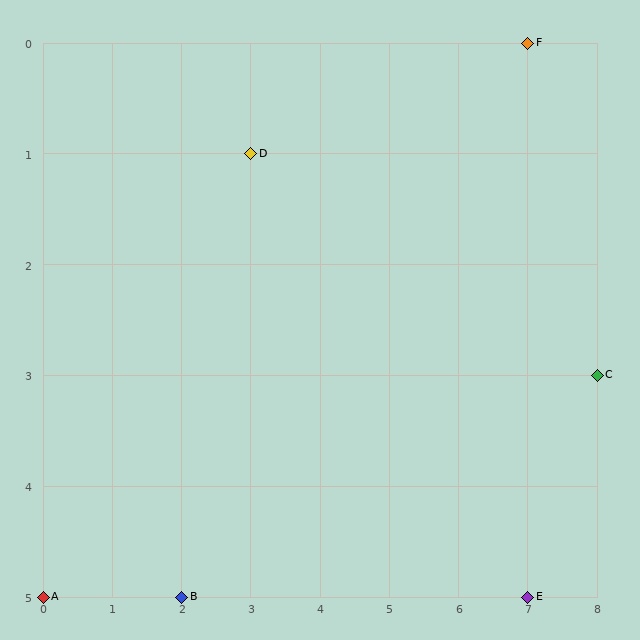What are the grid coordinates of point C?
Point C is at grid coordinates (8, 3).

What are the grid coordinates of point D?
Point D is at grid coordinates (3, 1).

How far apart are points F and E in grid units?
Points F and E are 5 rows apart.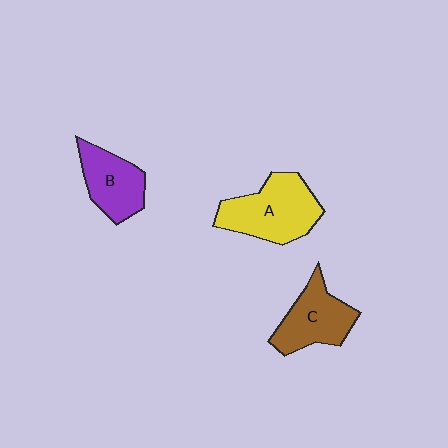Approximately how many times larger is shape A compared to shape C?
Approximately 1.3 times.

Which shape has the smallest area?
Shape B (purple).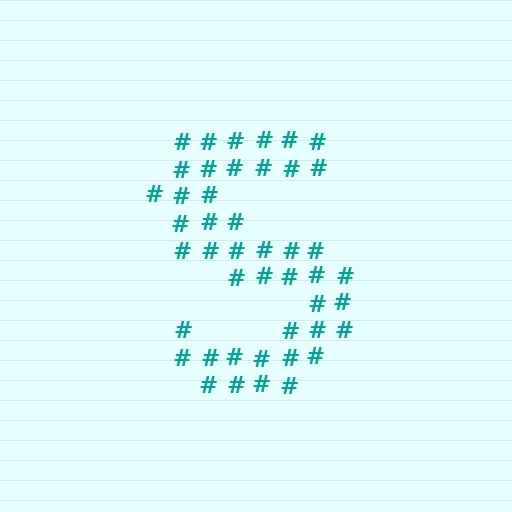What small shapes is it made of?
It is made of small hash symbols.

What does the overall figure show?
The overall figure shows the letter S.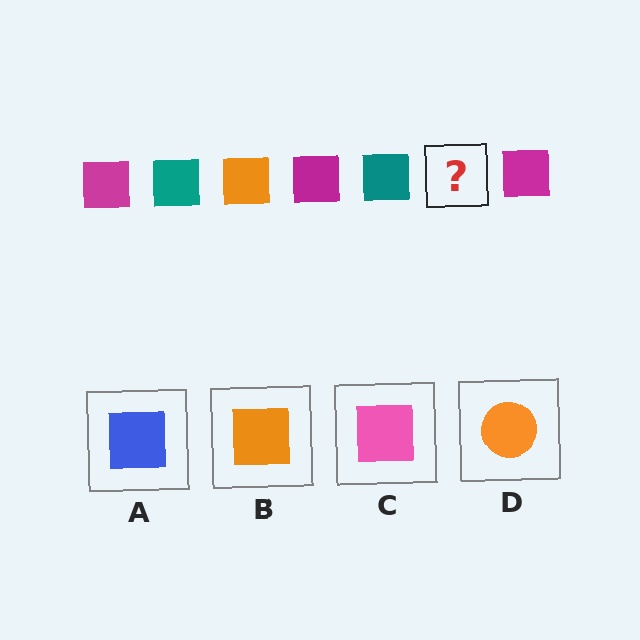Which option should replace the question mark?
Option B.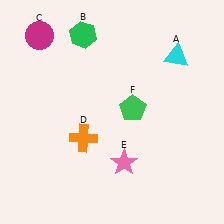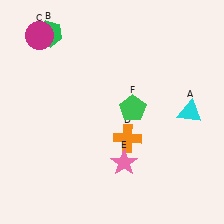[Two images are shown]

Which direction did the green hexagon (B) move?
The green hexagon (B) moved left.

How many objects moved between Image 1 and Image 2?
3 objects moved between the two images.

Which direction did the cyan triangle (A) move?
The cyan triangle (A) moved down.